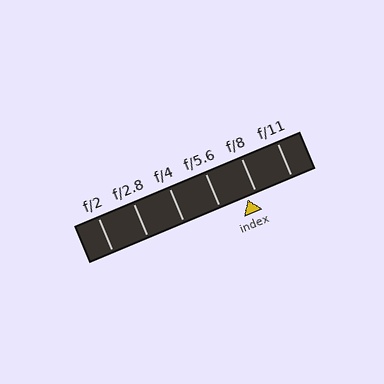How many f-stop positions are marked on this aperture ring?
There are 6 f-stop positions marked.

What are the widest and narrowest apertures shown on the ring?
The widest aperture shown is f/2 and the narrowest is f/11.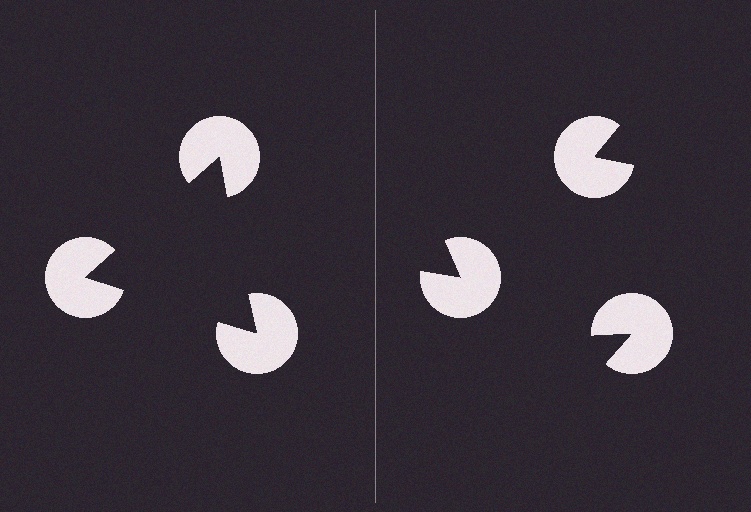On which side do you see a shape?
An illusory triangle appears on the left side. On the right side the wedge cuts are rotated, so no coherent shape forms.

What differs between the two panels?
The pac-man discs are positioned identically on both sides; only the wedge orientations differ. On the left they align to a triangle; on the right they are misaligned.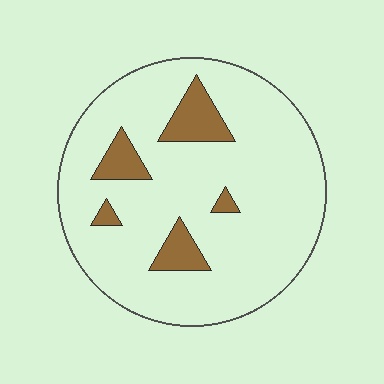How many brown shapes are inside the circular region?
5.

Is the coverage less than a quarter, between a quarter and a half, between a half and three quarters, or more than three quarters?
Less than a quarter.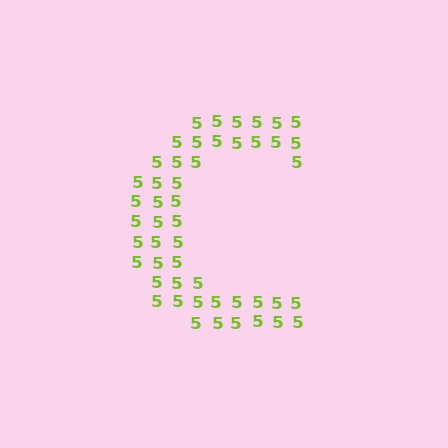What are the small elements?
The small elements are digit 5's.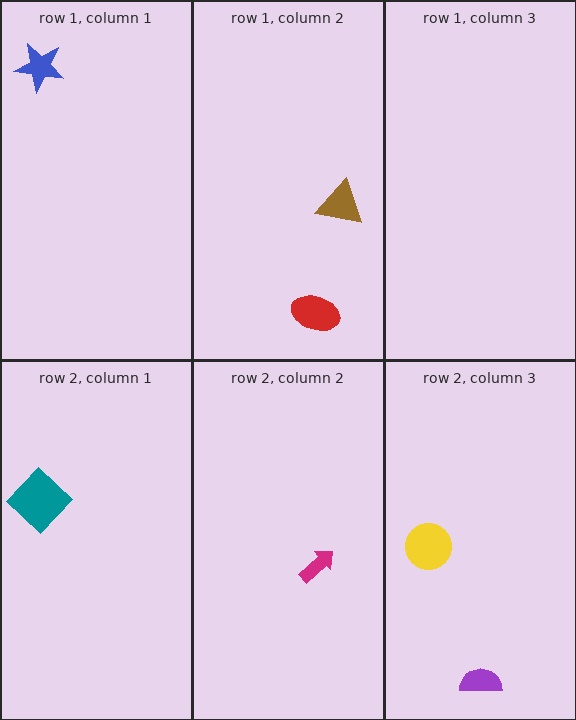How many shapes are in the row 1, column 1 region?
1.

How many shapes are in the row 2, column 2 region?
1.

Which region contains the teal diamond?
The row 2, column 1 region.